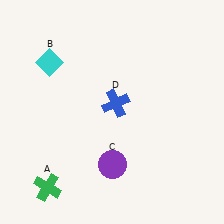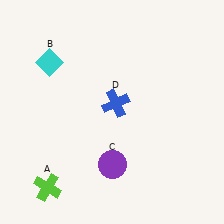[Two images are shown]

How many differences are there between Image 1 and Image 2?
There is 1 difference between the two images.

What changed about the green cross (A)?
In Image 1, A is green. In Image 2, it changed to lime.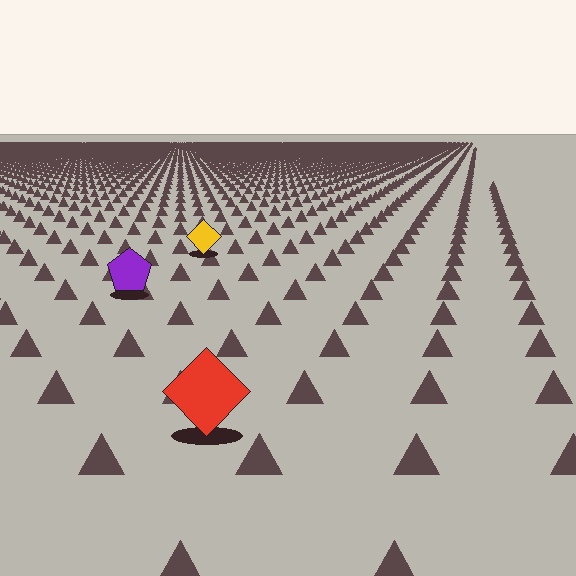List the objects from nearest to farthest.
From nearest to farthest: the red diamond, the purple pentagon, the yellow diamond.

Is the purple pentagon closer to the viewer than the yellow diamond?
Yes. The purple pentagon is closer — you can tell from the texture gradient: the ground texture is coarser near it.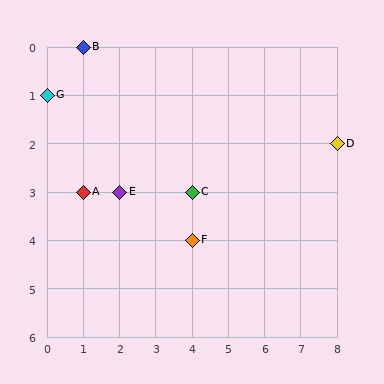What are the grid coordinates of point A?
Point A is at grid coordinates (1, 3).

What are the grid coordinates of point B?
Point B is at grid coordinates (1, 0).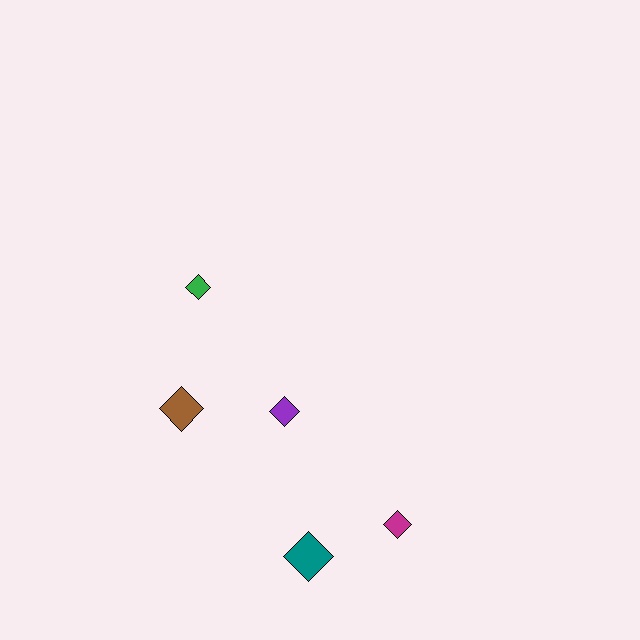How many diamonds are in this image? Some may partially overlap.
There are 5 diamonds.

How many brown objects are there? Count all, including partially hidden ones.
There is 1 brown object.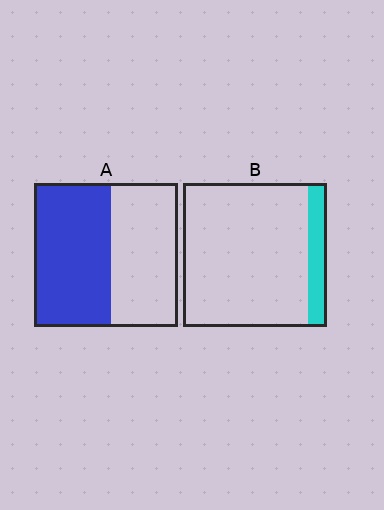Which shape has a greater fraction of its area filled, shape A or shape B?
Shape A.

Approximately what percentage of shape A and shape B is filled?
A is approximately 55% and B is approximately 15%.